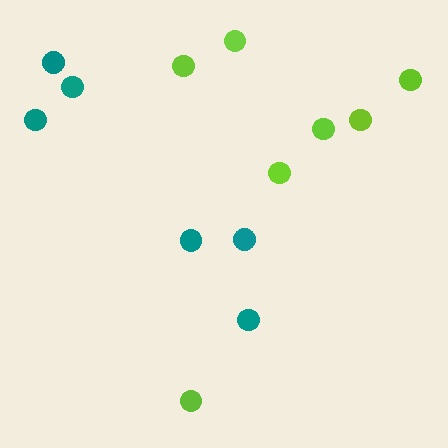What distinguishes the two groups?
There are 2 groups: one group of lime circles (7) and one group of teal circles (6).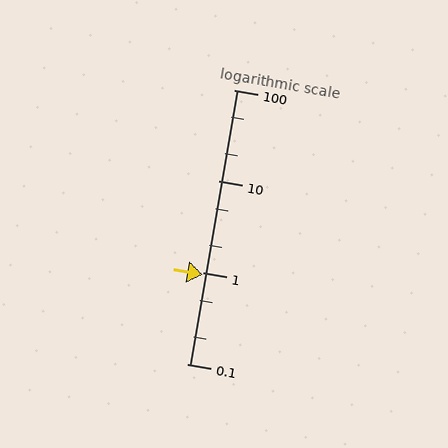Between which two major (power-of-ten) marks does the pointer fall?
The pointer is between 0.1 and 1.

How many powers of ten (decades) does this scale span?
The scale spans 3 decades, from 0.1 to 100.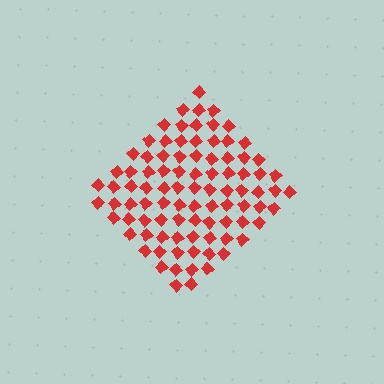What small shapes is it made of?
It is made of small diamonds.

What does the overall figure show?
The overall figure shows a diamond.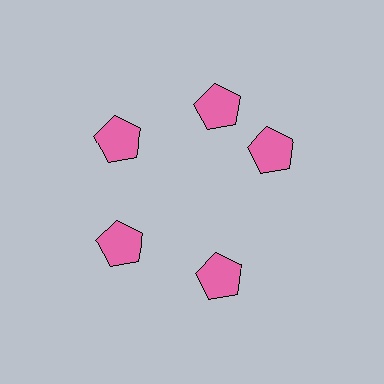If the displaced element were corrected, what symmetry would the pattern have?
It would have 5-fold rotational symmetry — the pattern would map onto itself every 72 degrees.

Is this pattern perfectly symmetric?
No. The 5 pink pentagons are arranged in a ring, but one element near the 3 o'clock position is rotated out of alignment along the ring, breaking the 5-fold rotational symmetry.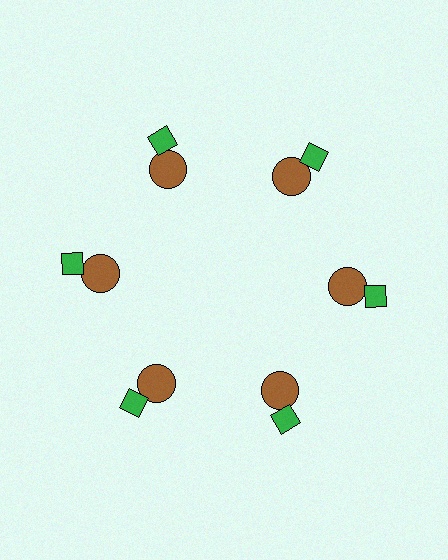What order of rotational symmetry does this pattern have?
This pattern has 6-fold rotational symmetry.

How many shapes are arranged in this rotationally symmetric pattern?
There are 12 shapes, arranged in 6 groups of 2.